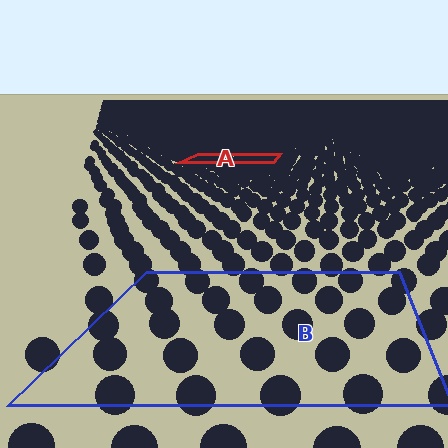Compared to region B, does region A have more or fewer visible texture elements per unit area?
Region A has more texture elements per unit area — they are packed more densely because it is farther away.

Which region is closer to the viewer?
Region B is closer. The texture elements there are larger and more spread out.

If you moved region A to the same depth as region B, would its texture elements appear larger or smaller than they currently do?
They would appear larger. At a closer depth, the same texture elements are projected at a bigger on-screen size.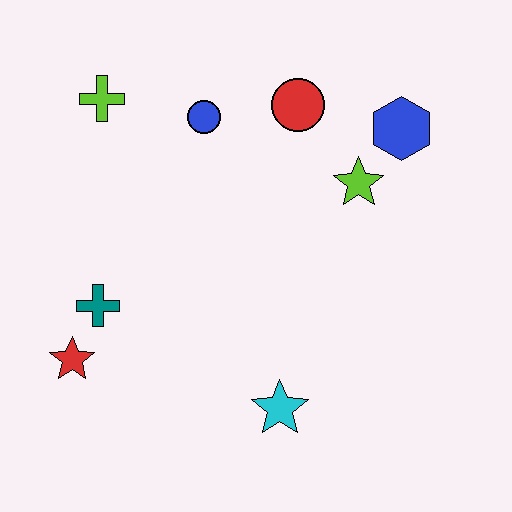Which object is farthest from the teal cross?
The blue hexagon is farthest from the teal cross.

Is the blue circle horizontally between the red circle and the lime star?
No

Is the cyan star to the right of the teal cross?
Yes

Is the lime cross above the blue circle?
Yes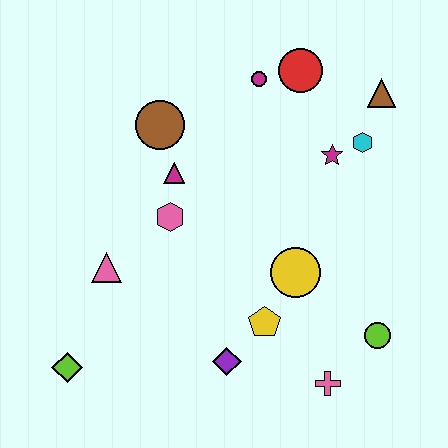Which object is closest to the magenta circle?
The red circle is closest to the magenta circle.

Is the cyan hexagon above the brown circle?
No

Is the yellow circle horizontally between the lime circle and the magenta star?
No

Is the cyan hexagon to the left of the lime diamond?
No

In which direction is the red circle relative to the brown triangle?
The red circle is to the left of the brown triangle.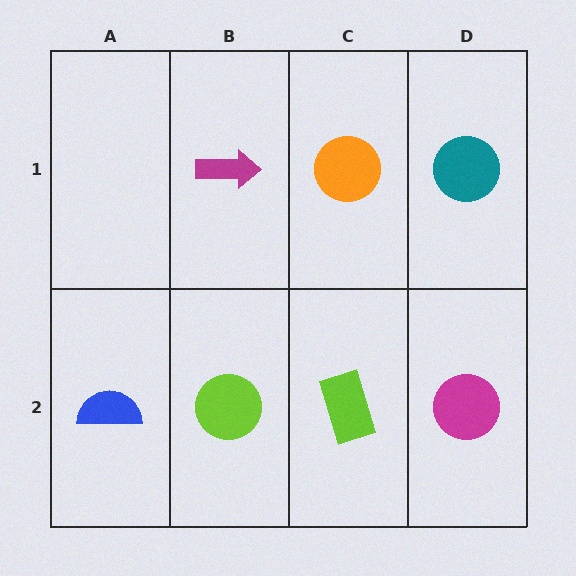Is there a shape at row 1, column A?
No, that cell is empty.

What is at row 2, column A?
A blue semicircle.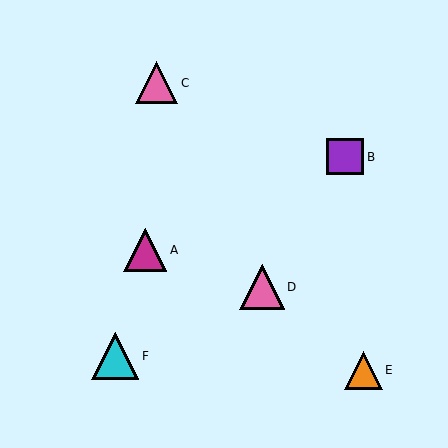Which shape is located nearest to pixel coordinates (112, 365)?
The cyan triangle (labeled F) at (115, 356) is nearest to that location.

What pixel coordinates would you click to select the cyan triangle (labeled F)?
Click at (115, 356) to select the cyan triangle F.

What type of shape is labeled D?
Shape D is a pink triangle.